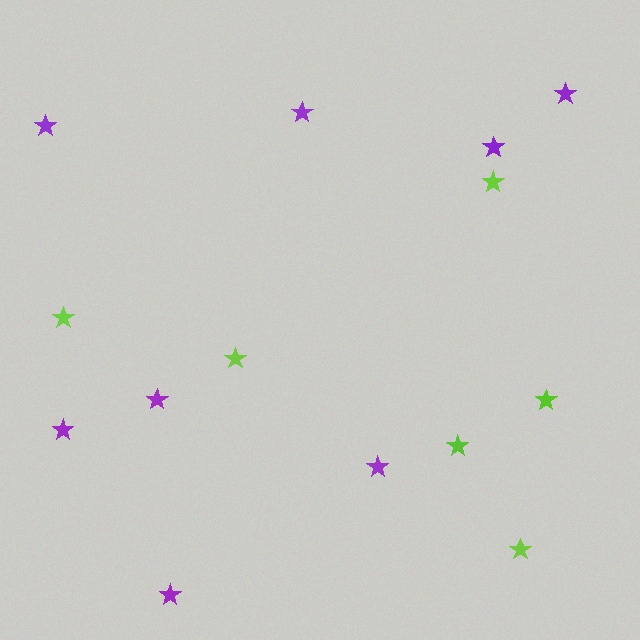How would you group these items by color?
There are 2 groups: one group of purple stars (8) and one group of lime stars (6).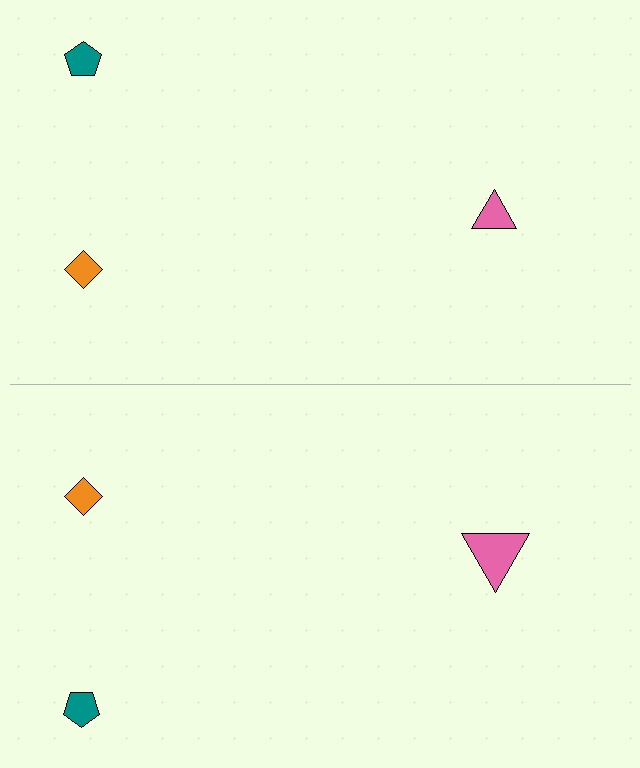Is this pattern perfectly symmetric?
No, the pattern is not perfectly symmetric. The pink triangle on the bottom side has a different size than its mirror counterpart.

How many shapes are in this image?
There are 6 shapes in this image.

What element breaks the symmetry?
The pink triangle on the bottom side has a different size than its mirror counterpart.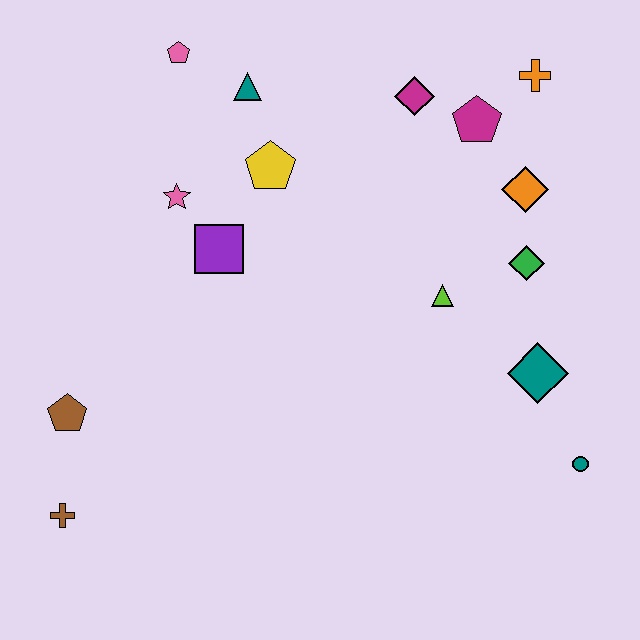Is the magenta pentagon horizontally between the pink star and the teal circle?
Yes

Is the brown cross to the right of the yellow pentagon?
No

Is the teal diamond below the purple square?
Yes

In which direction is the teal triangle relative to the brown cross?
The teal triangle is above the brown cross.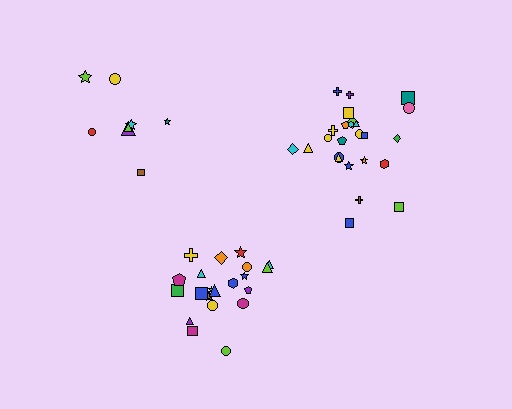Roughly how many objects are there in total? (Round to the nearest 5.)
Roughly 55 objects in total.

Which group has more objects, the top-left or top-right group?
The top-right group.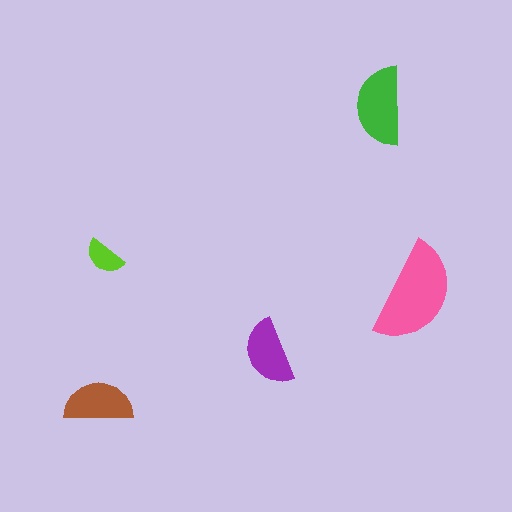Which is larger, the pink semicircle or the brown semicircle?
The pink one.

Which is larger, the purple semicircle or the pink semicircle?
The pink one.